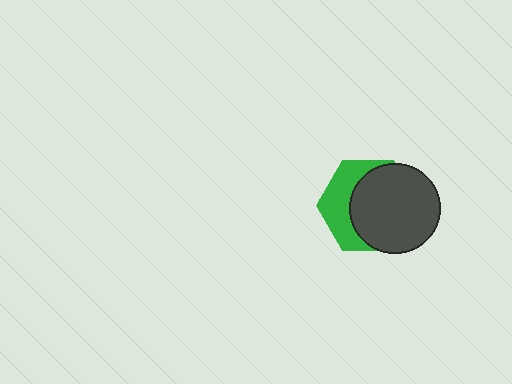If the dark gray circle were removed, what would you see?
You would see the complete green hexagon.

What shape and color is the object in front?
The object in front is a dark gray circle.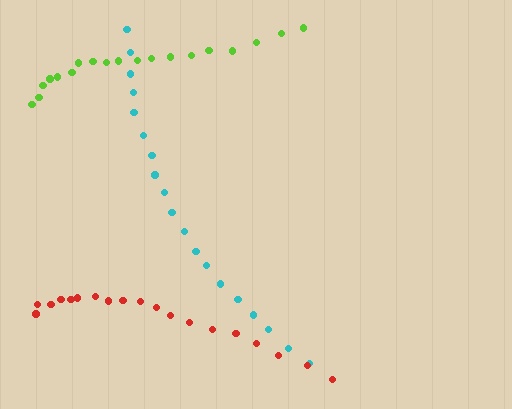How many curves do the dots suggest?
There are 3 distinct paths.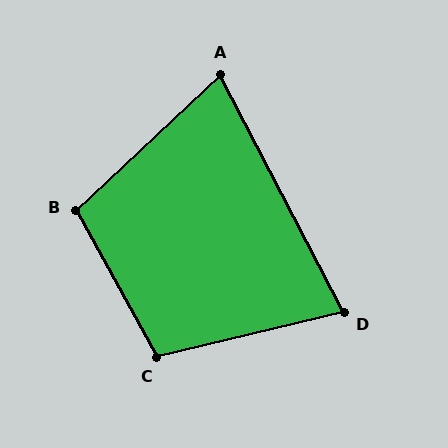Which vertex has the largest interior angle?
C, at approximately 105 degrees.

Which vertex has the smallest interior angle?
A, at approximately 75 degrees.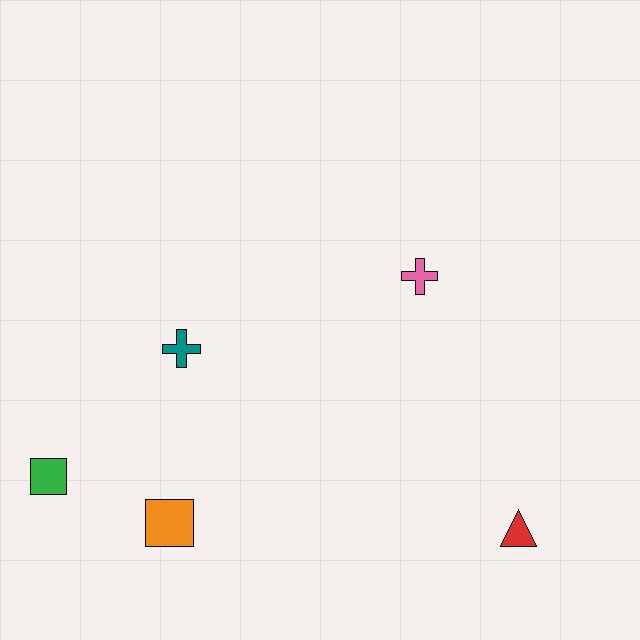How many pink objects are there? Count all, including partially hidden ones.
There is 1 pink object.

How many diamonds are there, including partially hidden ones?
There are no diamonds.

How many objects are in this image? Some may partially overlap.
There are 5 objects.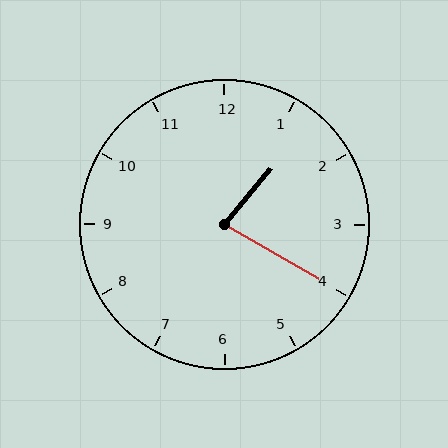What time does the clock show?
1:20.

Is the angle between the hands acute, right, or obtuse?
It is acute.